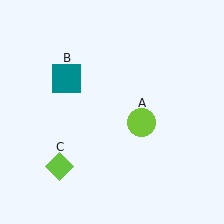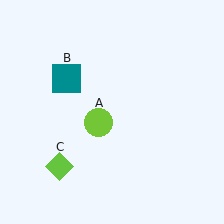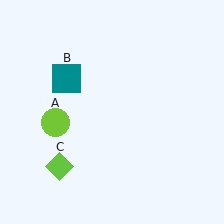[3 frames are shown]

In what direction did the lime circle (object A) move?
The lime circle (object A) moved left.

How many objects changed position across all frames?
1 object changed position: lime circle (object A).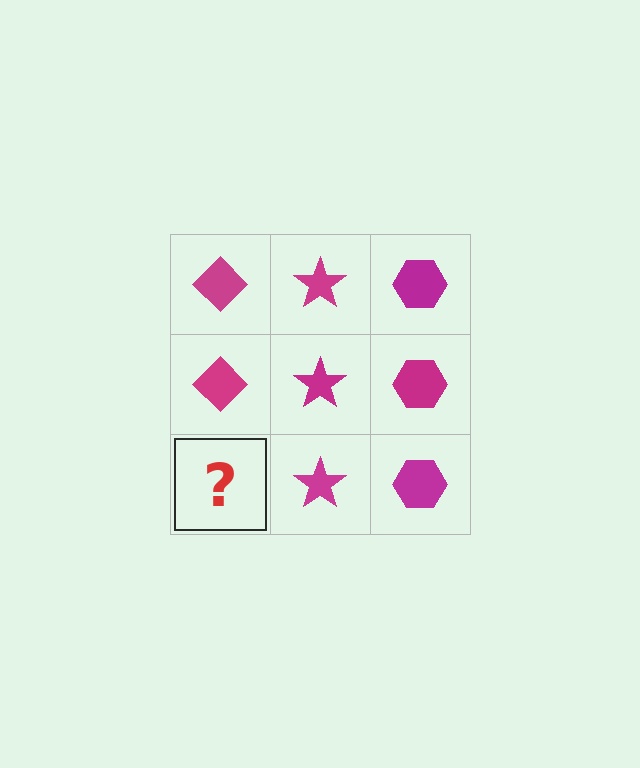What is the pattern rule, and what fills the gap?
The rule is that each column has a consistent shape. The gap should be filled with a magenta diamond.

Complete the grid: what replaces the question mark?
The question mark should be replaced with a magenta diamond.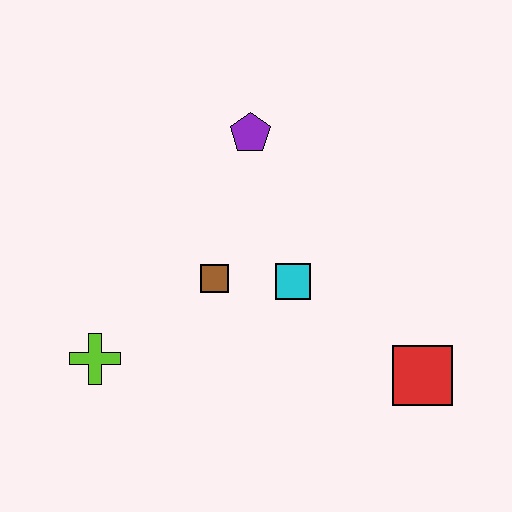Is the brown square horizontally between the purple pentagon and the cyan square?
No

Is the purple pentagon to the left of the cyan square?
Yes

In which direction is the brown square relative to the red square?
The brown square is to the left of the red square.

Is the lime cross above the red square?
Yes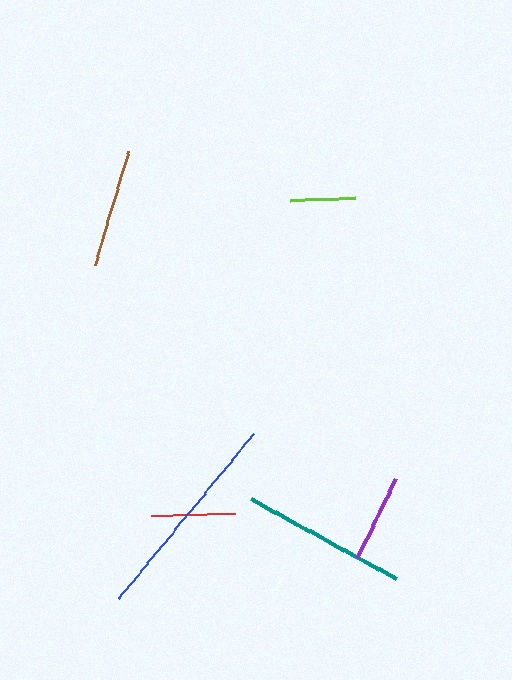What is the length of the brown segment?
The brown segment is approximately 118 pixels long.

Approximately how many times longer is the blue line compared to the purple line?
The blue line is approximately 2.4 times the length of the purple line.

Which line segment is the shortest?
The lime line is the shortest at approximately 66 pixels.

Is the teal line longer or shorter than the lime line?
The teal line is longer than the lime line.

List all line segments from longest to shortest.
From longest to shortest: blue, teal, brown, purple, red, lime.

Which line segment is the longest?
The blue line is the longest at approximately 213 pixels.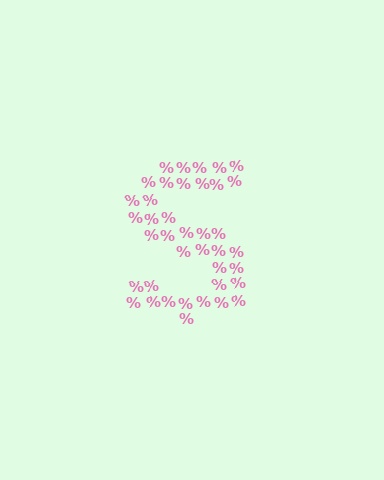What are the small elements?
The small elements are percent signs.